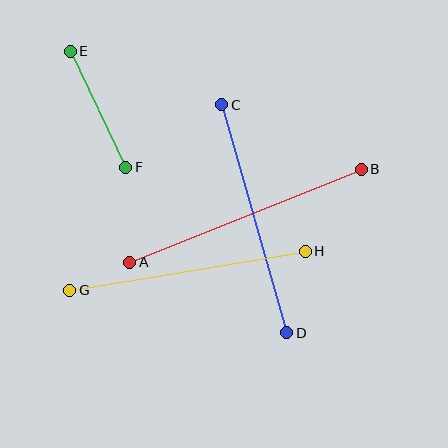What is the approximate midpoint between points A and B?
The midpoint is at approximately (245, 216) pixels.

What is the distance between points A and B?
The distance is approximately 249 pixels.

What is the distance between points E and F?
The distance is approximately 129 pixels.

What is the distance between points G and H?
The distance is approximately 239 pixels.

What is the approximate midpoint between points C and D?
The midpoint is at approximately (254, 219) pixels.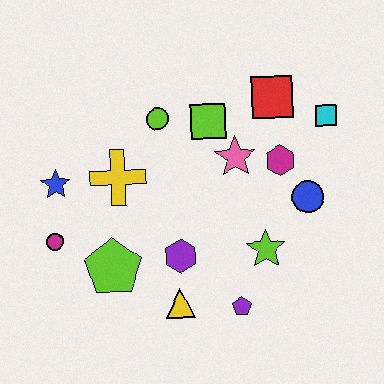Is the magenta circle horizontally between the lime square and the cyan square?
No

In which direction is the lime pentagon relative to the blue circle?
The lime pentagon is to the left of the blue circle.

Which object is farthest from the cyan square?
The magenta circle is farthest from the cyan square.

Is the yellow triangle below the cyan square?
Yes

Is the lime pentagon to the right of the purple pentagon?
No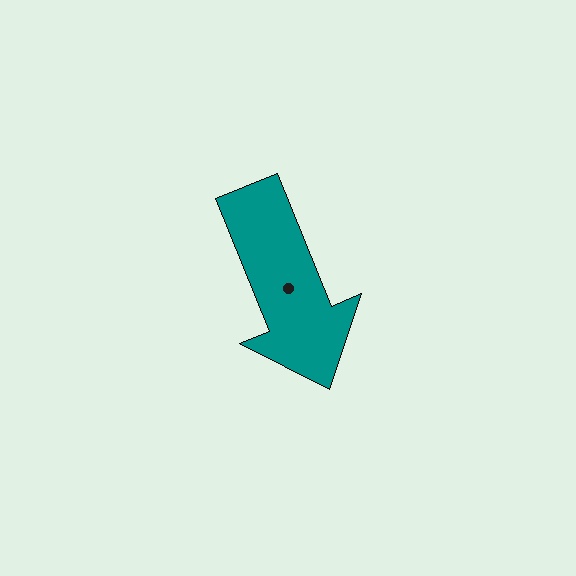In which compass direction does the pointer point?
South.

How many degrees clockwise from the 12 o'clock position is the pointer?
Approximately 158 degrees.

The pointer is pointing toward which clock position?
Roughly 5 o'clock.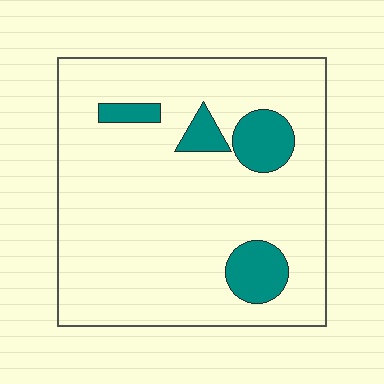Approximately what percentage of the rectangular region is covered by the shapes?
Approximately 15%.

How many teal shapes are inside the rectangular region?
4.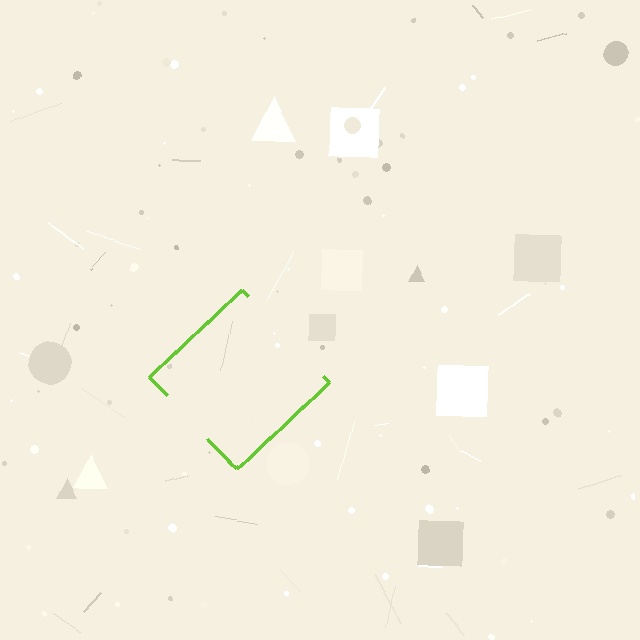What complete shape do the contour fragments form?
The contour fragments form a diamond.